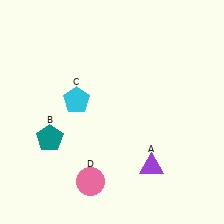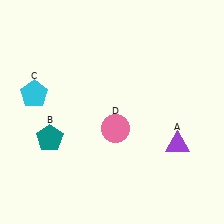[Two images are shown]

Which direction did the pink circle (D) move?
The pink circle (D) moved up.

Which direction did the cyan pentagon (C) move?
The cyan pentagon (C) moved left.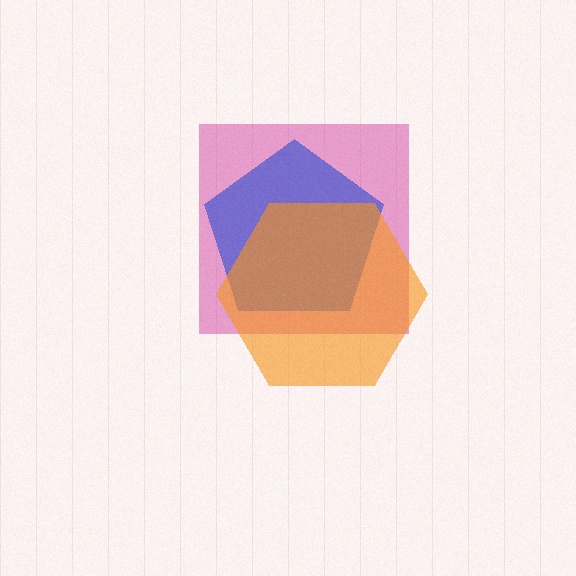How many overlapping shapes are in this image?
There are 3 overlapping shapes in the image.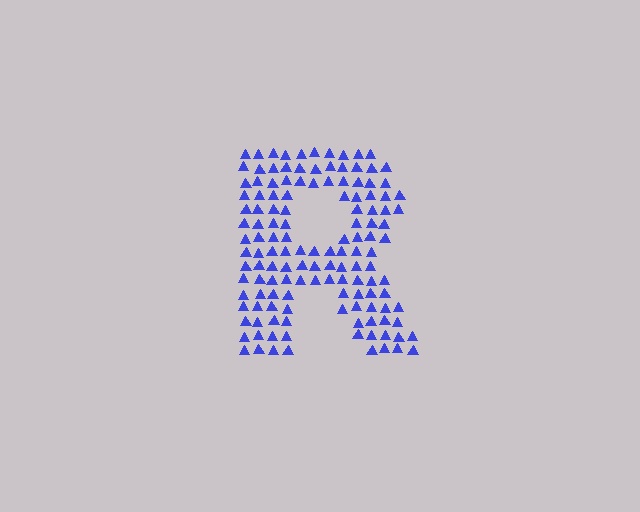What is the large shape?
The large shape is the letter R.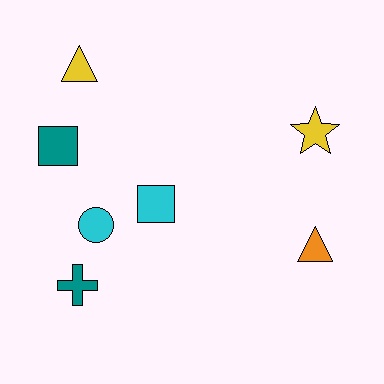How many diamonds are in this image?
There are no diamonds.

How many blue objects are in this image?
There are no blue objects.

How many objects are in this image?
There are 7 objects.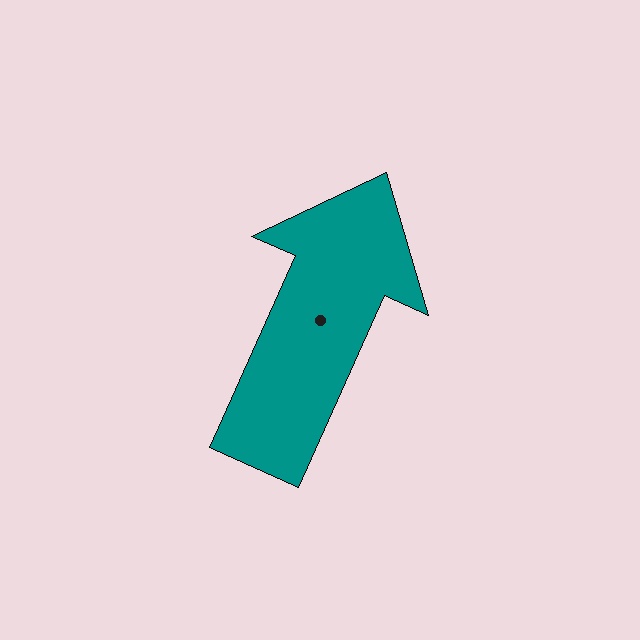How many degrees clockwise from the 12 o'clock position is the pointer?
Approximately 24 degrees.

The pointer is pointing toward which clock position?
Roughly 1 o'clock.